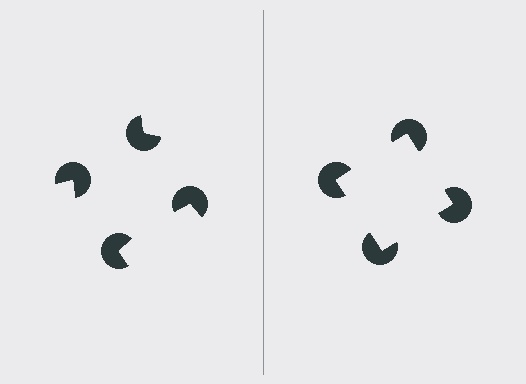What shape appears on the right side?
An illusory square.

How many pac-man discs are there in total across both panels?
8 — 4 on each side.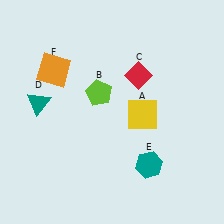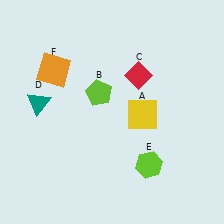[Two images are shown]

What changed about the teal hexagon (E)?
In Image 1, E is teal. In Image 2, it changed to lime.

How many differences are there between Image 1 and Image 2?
There is 1 difference between the two images.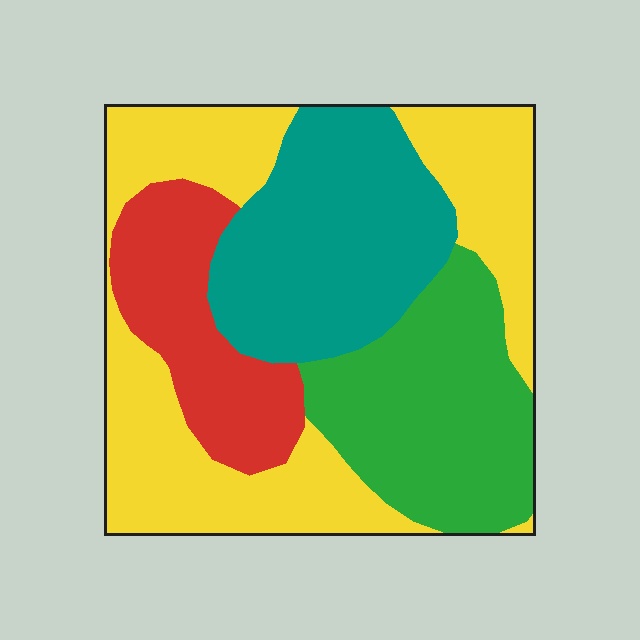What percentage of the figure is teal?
Teal covers 25% of the figure.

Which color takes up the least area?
Red, at roughly 15%.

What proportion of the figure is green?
Green covers around 25% of the figure.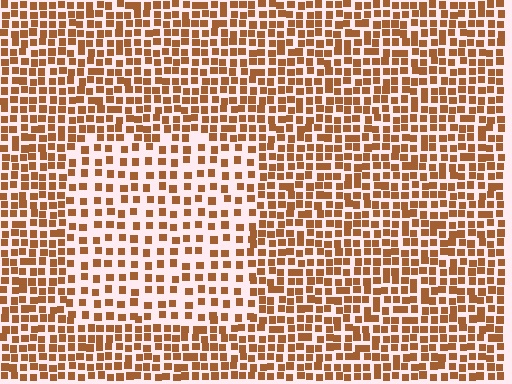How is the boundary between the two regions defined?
The boundary is defined by a change in element density (approximately 1.8x ratio). All elements are the same color, size, and shape.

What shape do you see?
I see a rectangle.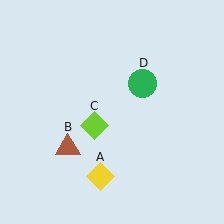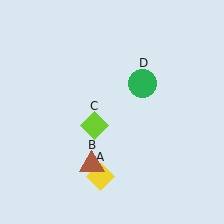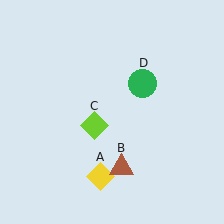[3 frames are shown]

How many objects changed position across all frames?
1 object changed position: brown triangle (object B).